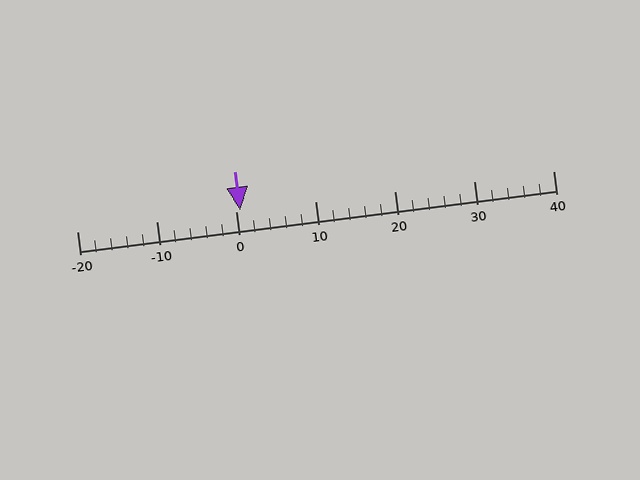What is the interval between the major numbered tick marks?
The major tick marks are spaced 10 units apart.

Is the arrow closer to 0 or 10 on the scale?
The arrow is closer to 0.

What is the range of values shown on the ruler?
The ruler shows values from -20 to 40.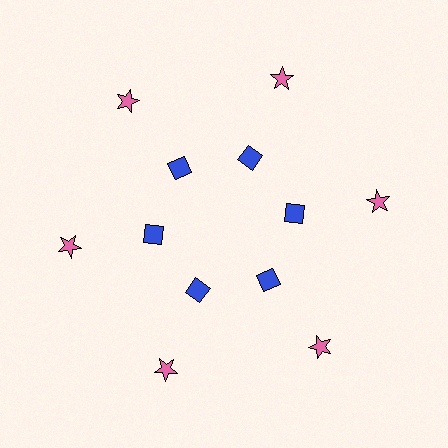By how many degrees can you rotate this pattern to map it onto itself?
The pattern maps onto itself every 60 degrees of rotation.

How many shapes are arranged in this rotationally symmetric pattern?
There are 12 shapes, arranged in 6 groups of 2.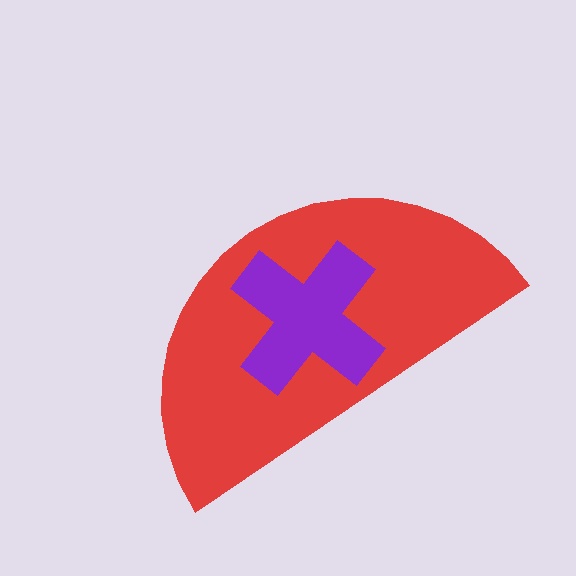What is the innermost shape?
The purple cross.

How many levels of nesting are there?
2.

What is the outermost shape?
The red semicircle.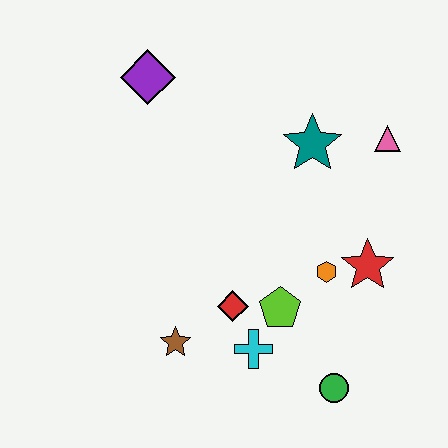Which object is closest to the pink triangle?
The teal star is closest to the pink triangle.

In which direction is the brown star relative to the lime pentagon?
The brown star is to the left of the lime pentagon.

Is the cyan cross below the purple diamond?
Yes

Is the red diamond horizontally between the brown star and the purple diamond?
No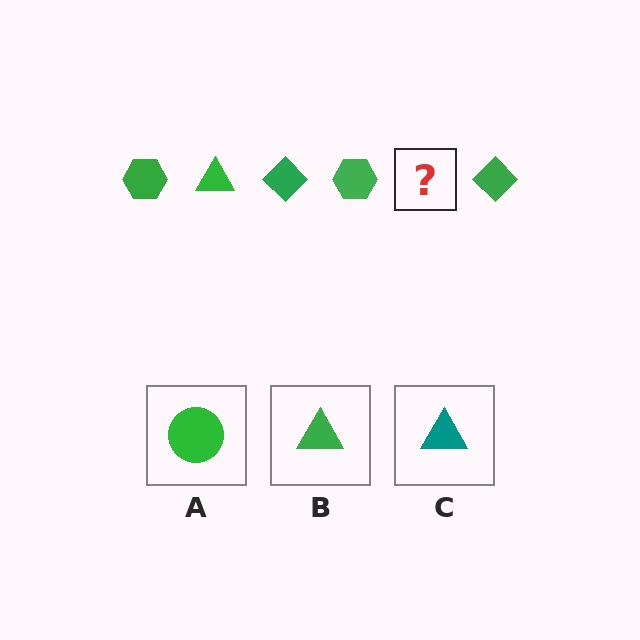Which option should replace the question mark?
Option B.